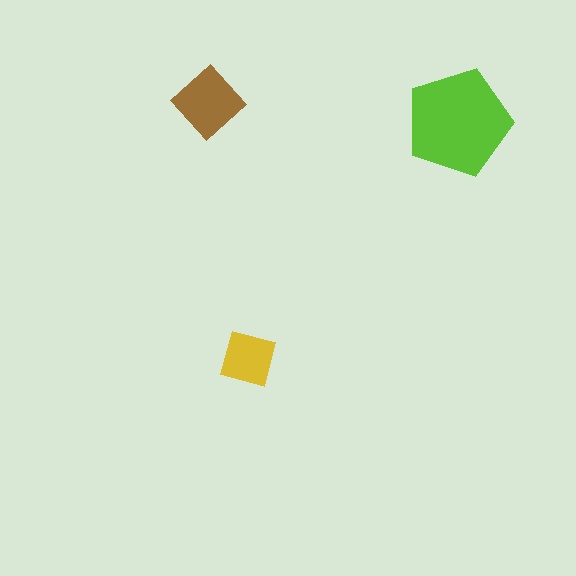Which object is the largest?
The lime pentagon.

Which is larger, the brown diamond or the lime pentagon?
The lime pentagon.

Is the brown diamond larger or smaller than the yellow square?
Larger.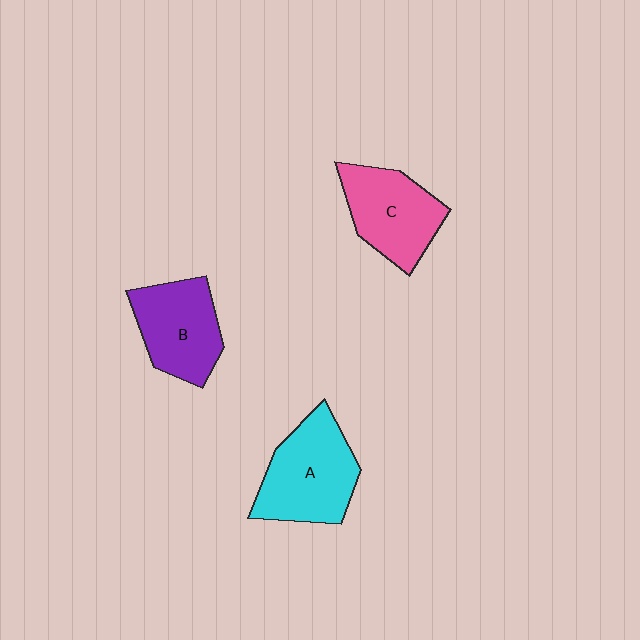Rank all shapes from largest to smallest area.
From largest to smallest: A (cyan), C (pink), B (purple).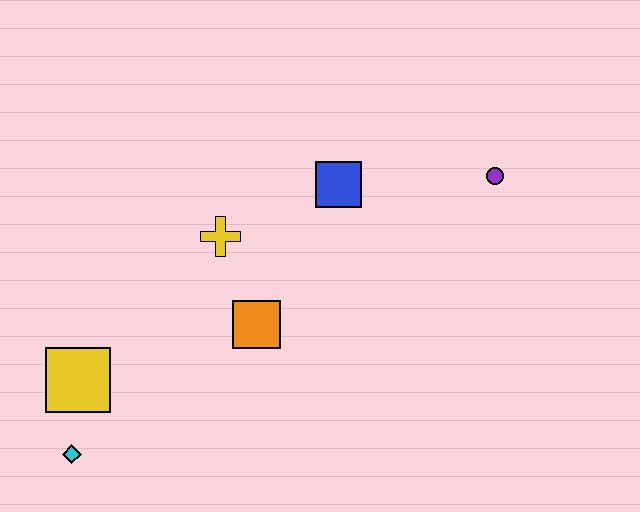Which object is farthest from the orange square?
The purple circle is farthest from the orange square.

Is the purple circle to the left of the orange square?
No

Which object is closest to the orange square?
The yellow cross is closest to the orange square.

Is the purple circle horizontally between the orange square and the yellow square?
No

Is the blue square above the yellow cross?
Yes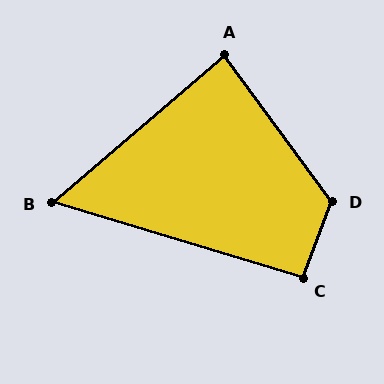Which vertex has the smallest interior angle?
B, at approximately 57 degrees.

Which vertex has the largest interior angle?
D, at approximately 123 degrees.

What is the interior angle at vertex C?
Approximately 94 degrees (approximately right).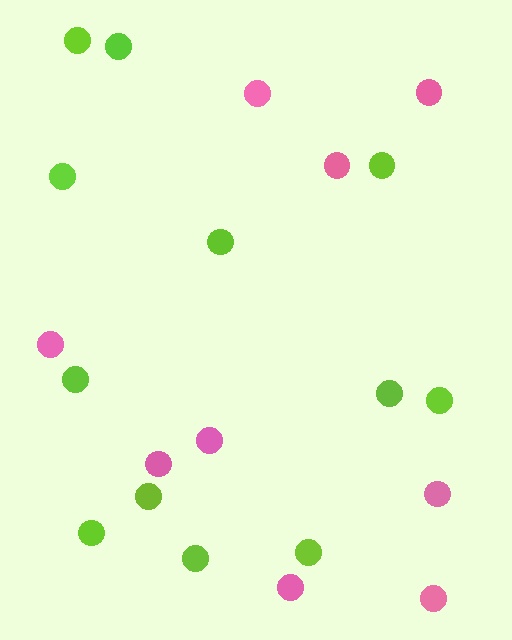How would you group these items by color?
There are 2 groups: one group of lime circles (12) and one group of pink circles (9).